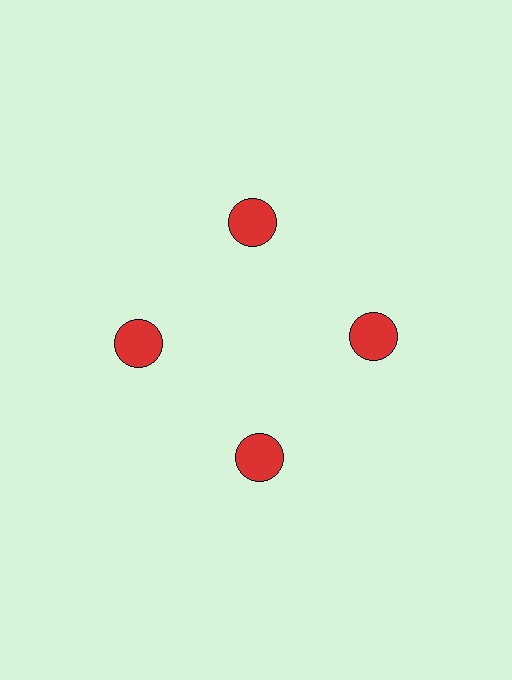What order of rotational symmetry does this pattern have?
This pattern has 4-fold rotational symmetry.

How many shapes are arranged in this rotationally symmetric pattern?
There are 4 shapes, arranged in 4 groups of 1.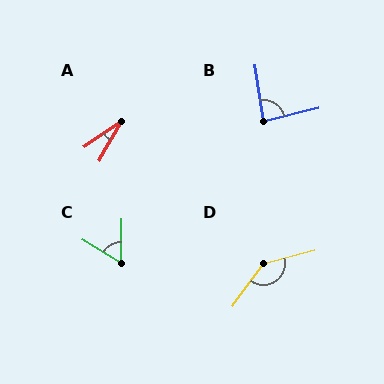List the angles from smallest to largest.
A (26°), C (58°), B (85°), D (140°).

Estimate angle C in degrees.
Approximately 58 degrees.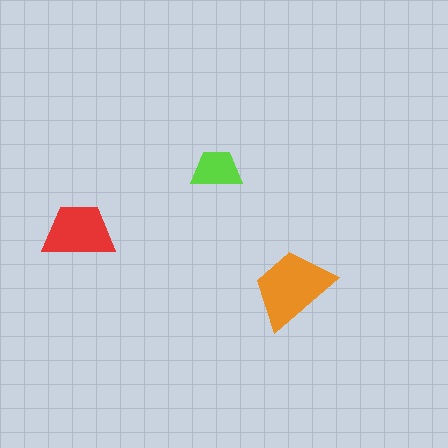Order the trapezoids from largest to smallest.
the orange one, the red one, the lime one.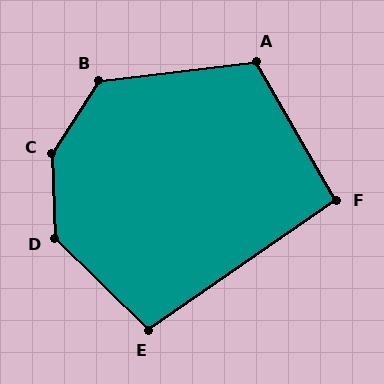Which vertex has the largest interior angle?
C, at approximately 146 degrees.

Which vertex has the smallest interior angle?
F, at approximately 94 degrees.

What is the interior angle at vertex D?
Approximately 136 degrees (obtuse).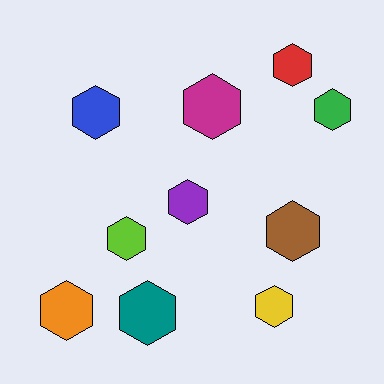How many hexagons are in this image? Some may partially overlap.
There are 10 hexagons.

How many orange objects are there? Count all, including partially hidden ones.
There is 1 orange object.